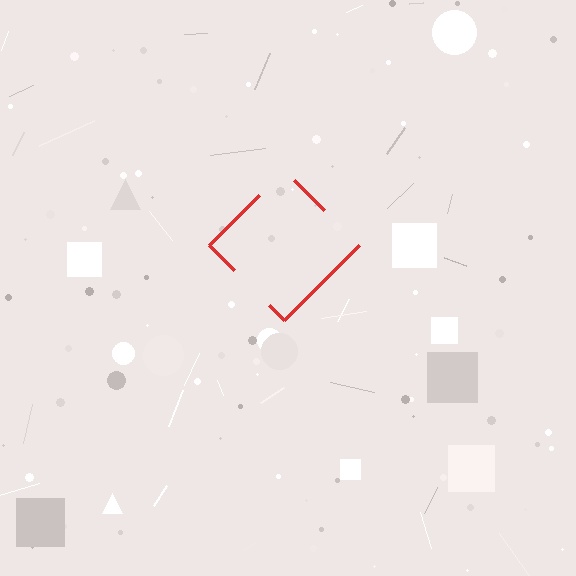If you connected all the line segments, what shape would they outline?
They would outline a diamond.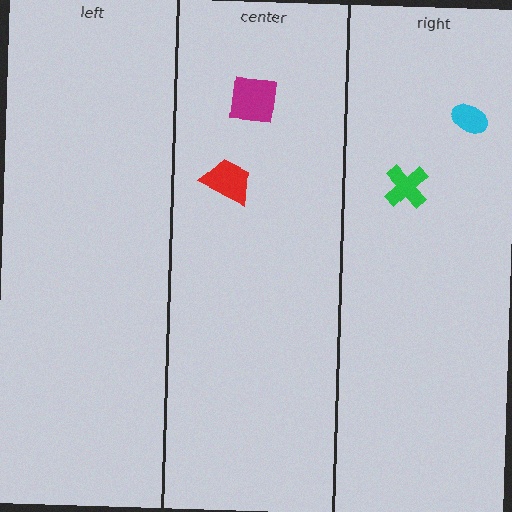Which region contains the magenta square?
The center region.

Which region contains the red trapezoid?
The center region.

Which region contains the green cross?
The right region.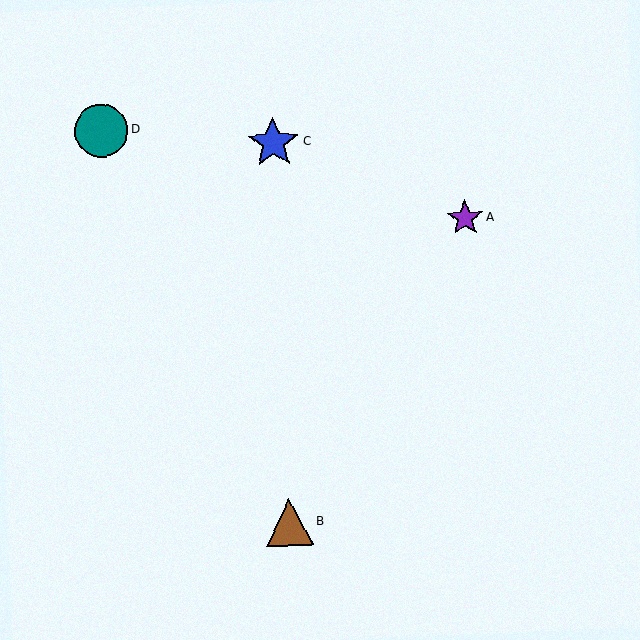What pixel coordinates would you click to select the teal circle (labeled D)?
Click at (101, 131) to select the teal circle D.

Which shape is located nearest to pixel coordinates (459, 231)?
The purple star (labeled A) at (465, 218) is nearest to that location.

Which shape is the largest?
The teal circle (labeled D) is the largest.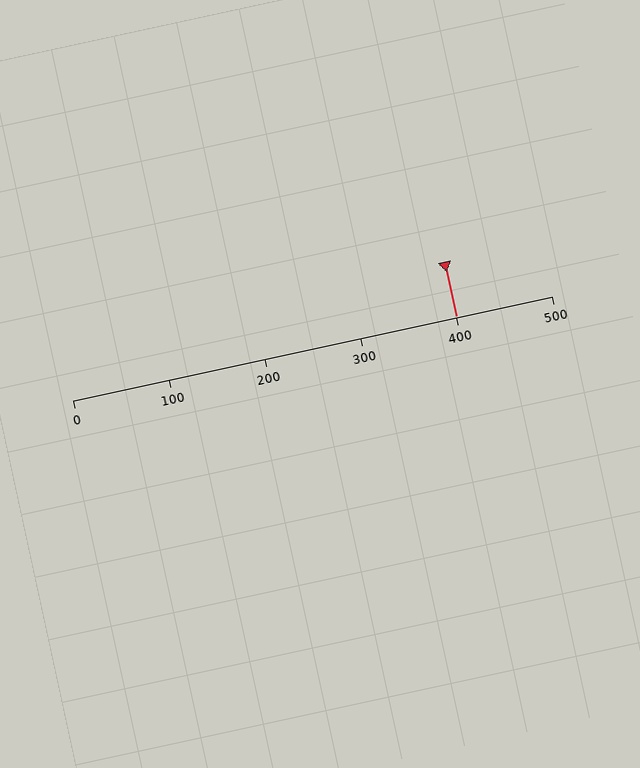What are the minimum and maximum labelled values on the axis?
The axis runs from 0 to 500.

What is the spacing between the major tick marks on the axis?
The major ticks are spaced 100 apart.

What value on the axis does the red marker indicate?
The marker indicates approximately 400.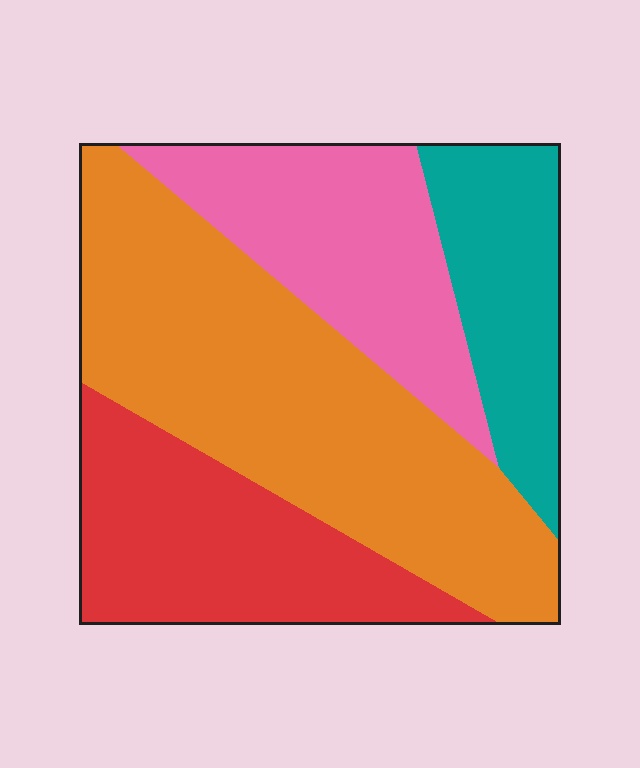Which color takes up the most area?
Orange, at roughly 40%.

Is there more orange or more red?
Orange.